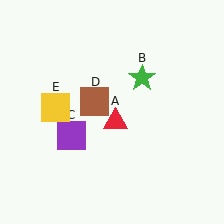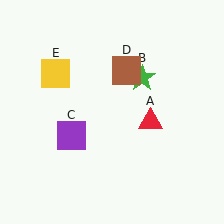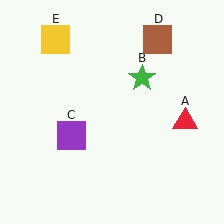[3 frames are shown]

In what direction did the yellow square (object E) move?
The yellow square (object E) moved up.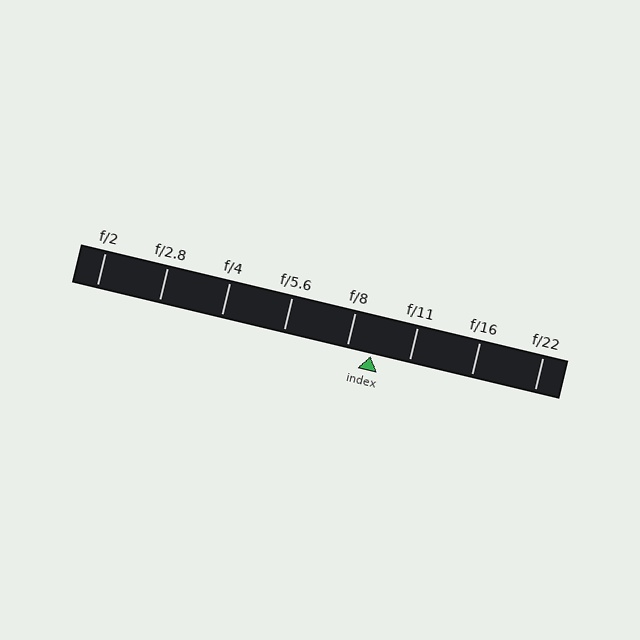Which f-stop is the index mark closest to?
The index mark is closest to f/8.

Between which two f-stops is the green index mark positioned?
The index mark is between f/8 and f/11.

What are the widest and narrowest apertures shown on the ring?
The widest aperture shown is f/2 and the narrowest is f/22.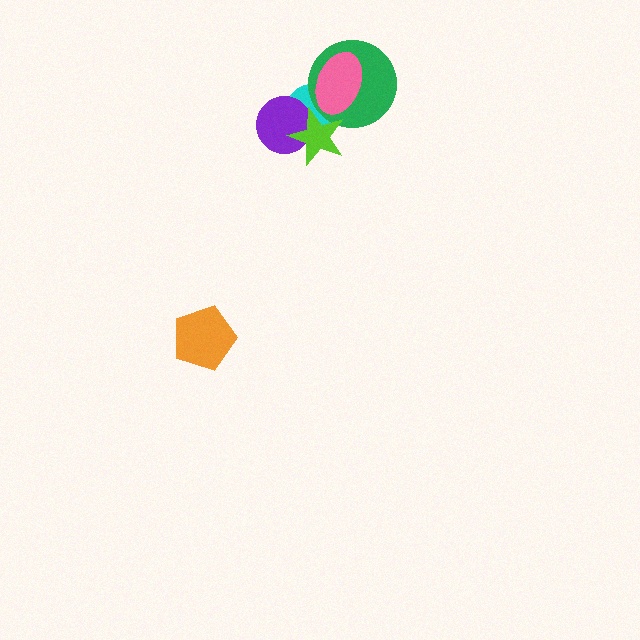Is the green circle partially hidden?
Yes, it is partially covered by another shape.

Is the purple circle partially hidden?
Yes, it is partially covered by another shape.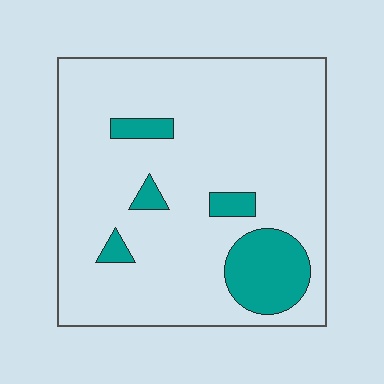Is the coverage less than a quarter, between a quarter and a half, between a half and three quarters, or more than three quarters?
Less than a quarter.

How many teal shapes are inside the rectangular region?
5.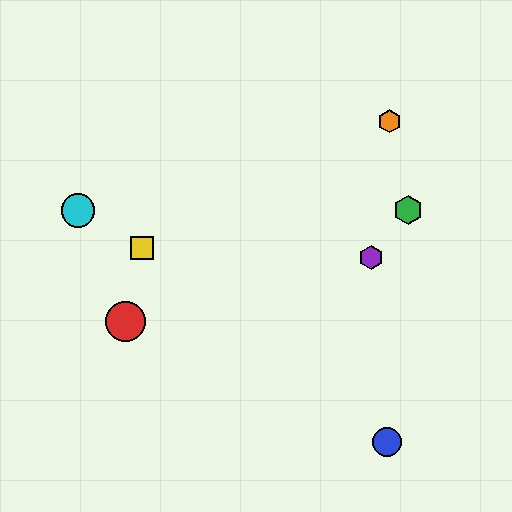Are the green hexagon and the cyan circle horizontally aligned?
Yes, both are at y≈210.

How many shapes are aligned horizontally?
2 shapes (the green hexagon, the cyan circle) are aligned horizontally.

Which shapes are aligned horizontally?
The green hexagon, the cyan circle are aligned horizontally.